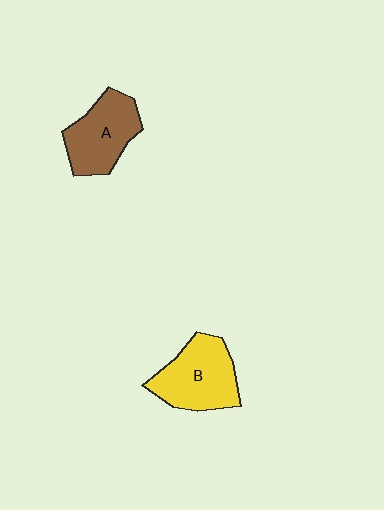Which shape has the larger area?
Shape B (yellow).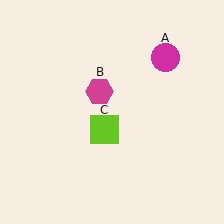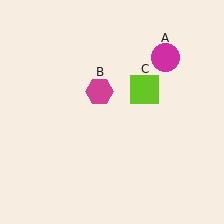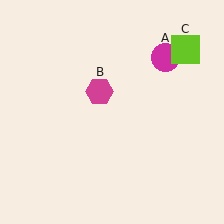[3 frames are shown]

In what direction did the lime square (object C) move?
The lime square (object C) moved up and to the right.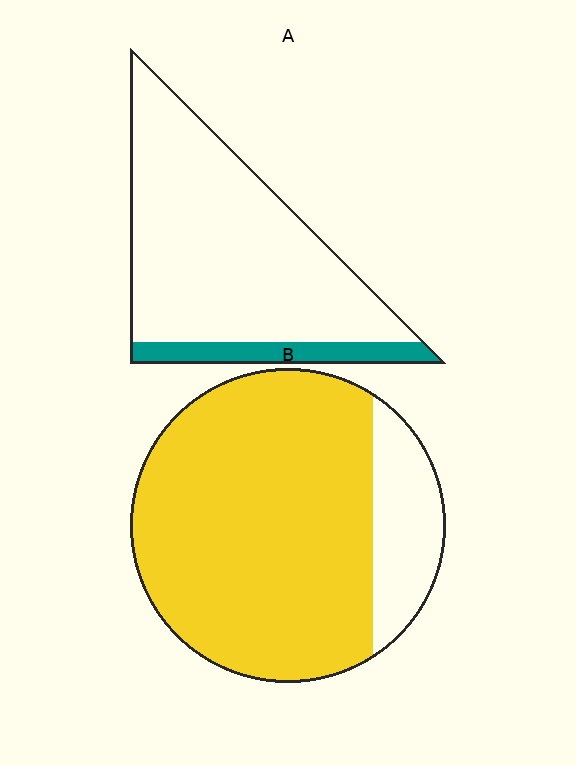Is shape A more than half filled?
No.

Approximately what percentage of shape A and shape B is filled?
A is approximately 15% and B is approximately 85%.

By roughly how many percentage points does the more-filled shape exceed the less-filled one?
By roughly 70 percentage points (B over A).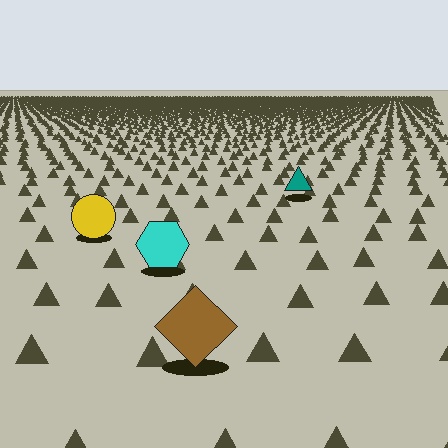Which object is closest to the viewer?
The brown diamond is closest. The texture marks near it are larger and more spread out.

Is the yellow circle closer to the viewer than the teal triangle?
Yes. The yellow circle is closer — you can tell from the texture gradient: the ground texture is coarser near it.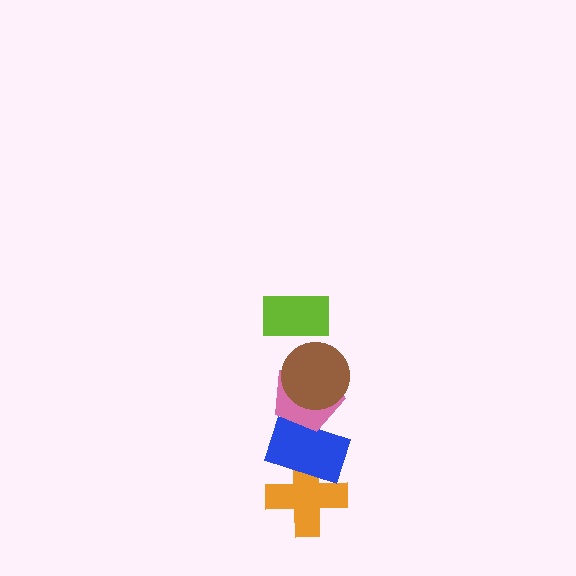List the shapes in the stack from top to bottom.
From top to bottom: the lime rectangle, the brown circle, the pink pentagon, the blue rectangle, the orange cross.